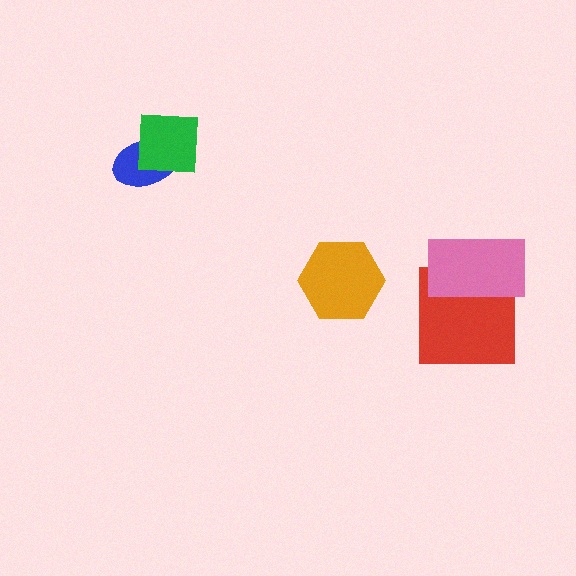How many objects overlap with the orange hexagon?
0 objects overlap with the orange hexagon.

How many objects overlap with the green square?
1 object overlaps with the green square.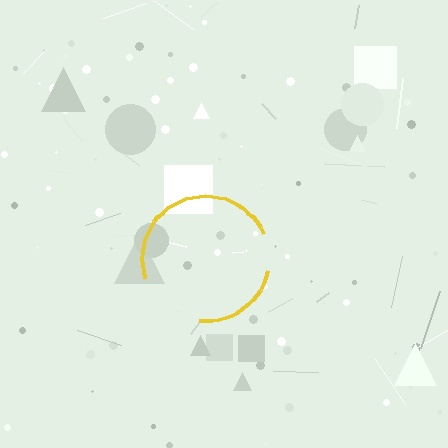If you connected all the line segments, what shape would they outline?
They would outline a circle.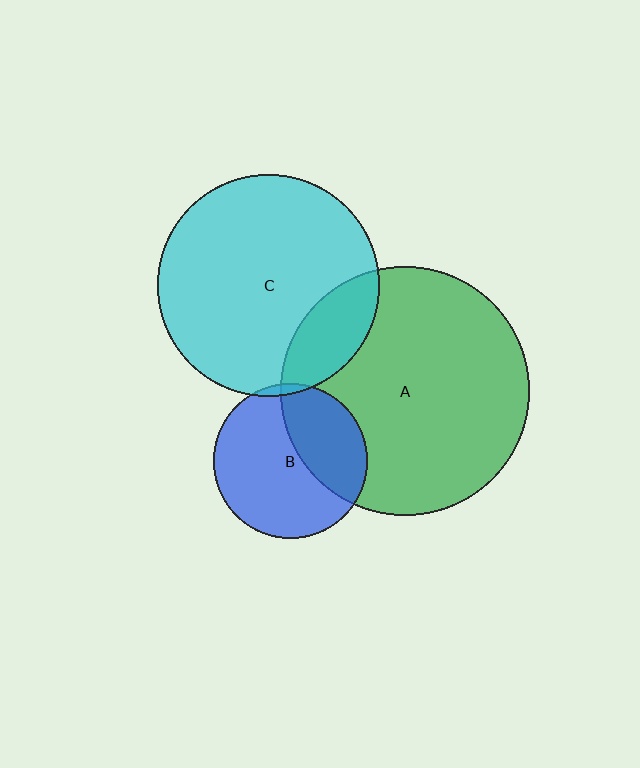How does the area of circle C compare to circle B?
Approximately 2.1 times.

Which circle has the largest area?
Circle A (green).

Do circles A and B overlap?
Yes.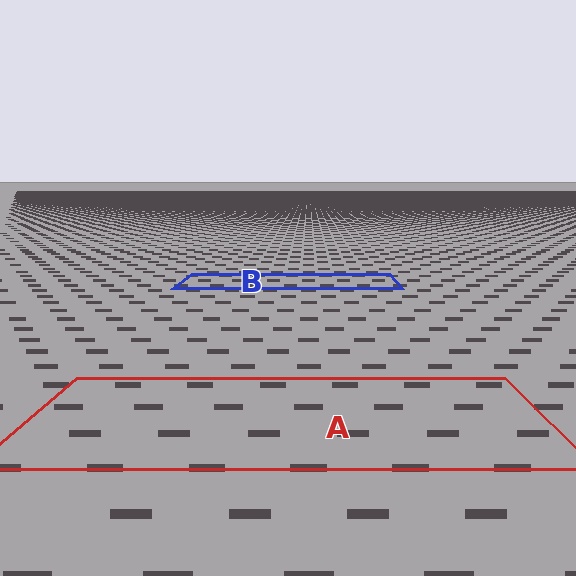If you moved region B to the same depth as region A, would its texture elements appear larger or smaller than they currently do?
They would appear larger. At a closer depth, the same texture elements are projected at a bigger on-screen size.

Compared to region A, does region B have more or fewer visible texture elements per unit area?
Region B has more texture elements per unit area — they are packed more densely because it is farther away.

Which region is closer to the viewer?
Region A is closer. The texture elements there are larger and more spread out.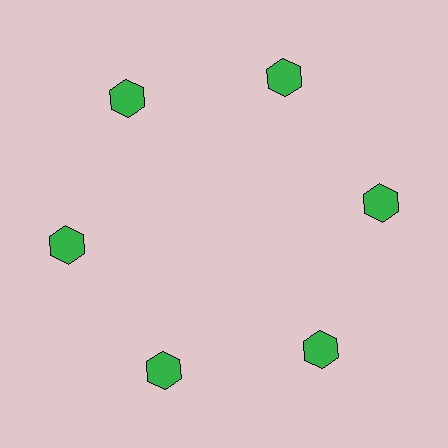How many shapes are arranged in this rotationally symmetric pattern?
There are 6 shapes, arranged in 6 groups of 1.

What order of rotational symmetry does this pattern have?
This pattern has 6-fold rotational symmetry.